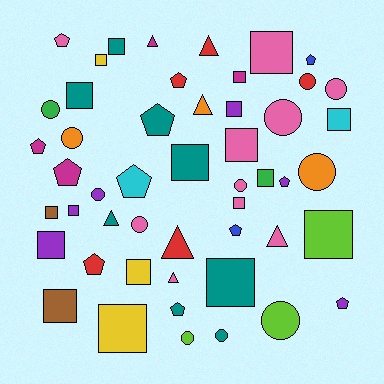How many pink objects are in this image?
There are 10 pink objects.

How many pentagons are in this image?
There are 12 pentagons.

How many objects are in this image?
There are 50 objects.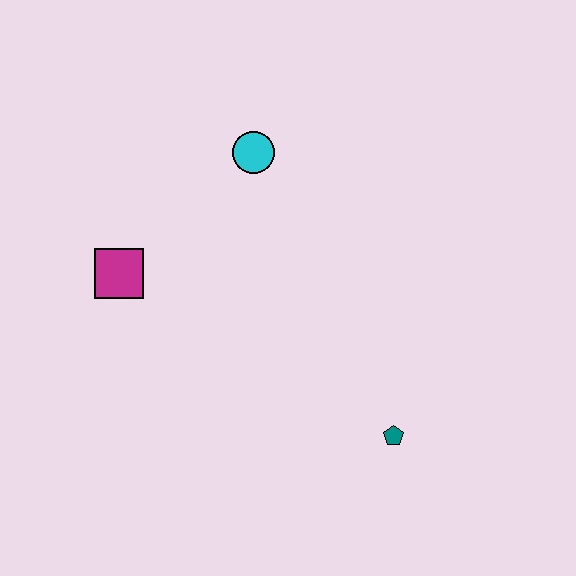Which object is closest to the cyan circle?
The magenta square is closest to the cyan circle.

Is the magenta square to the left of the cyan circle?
Yes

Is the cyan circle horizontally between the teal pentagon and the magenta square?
Yes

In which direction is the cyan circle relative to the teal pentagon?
The cyan circle is above the teal pentagon.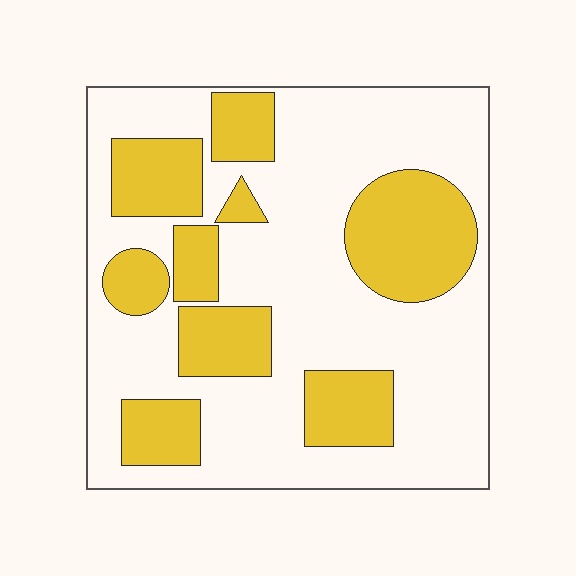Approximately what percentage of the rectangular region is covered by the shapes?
Approximately 35%.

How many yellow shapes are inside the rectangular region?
9.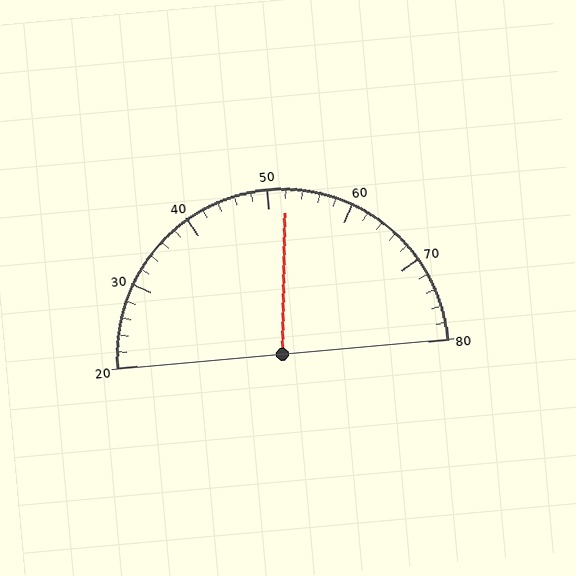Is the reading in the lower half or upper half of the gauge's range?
The reading is in the upper half of the range (20 to 80).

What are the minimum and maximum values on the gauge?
The gauge ranges from 20 to 80.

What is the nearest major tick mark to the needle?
The nearest major tick mark is 50.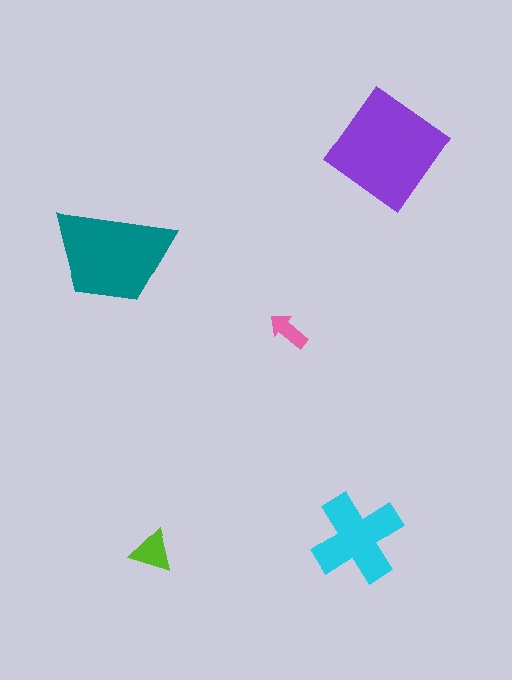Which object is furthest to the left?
The teal trapezoid is leftmost.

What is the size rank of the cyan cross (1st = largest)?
3rd.